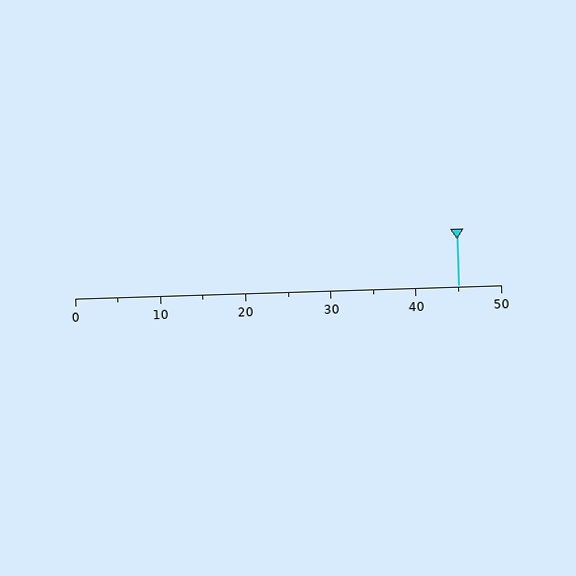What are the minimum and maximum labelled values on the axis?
The axis runs from 0 to 50.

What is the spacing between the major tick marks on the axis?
The major ticks are spaced 10 apart.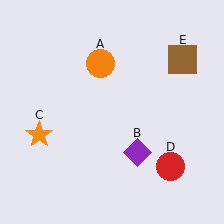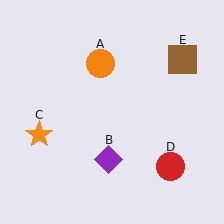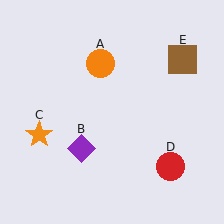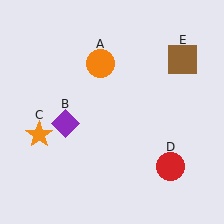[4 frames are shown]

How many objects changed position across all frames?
1 object changed position: purple diamond (object B).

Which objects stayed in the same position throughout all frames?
Orange circle (object A) and orange star (object C) and red circle (object D) and brown square (object E) remained stationary.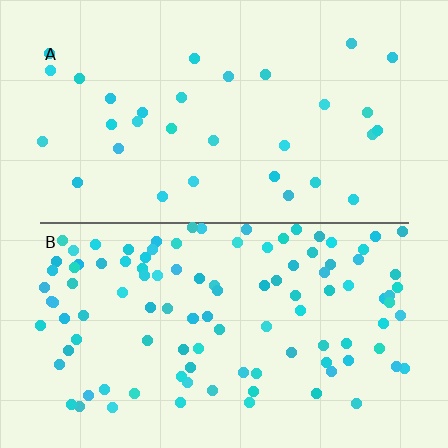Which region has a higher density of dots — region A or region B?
B (the bottom).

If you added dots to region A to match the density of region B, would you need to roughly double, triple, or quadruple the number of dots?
Approximately triple.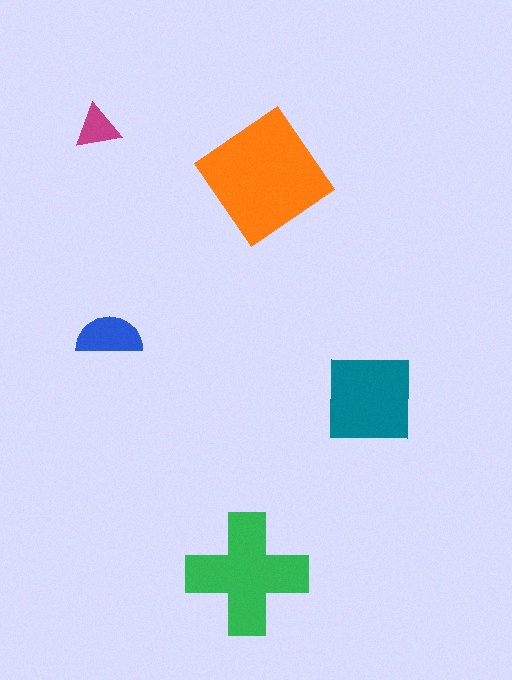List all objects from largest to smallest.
The orange diamond, the green cross, the teal square, the blue semicircle, the magenta triangle.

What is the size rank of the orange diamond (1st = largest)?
1st.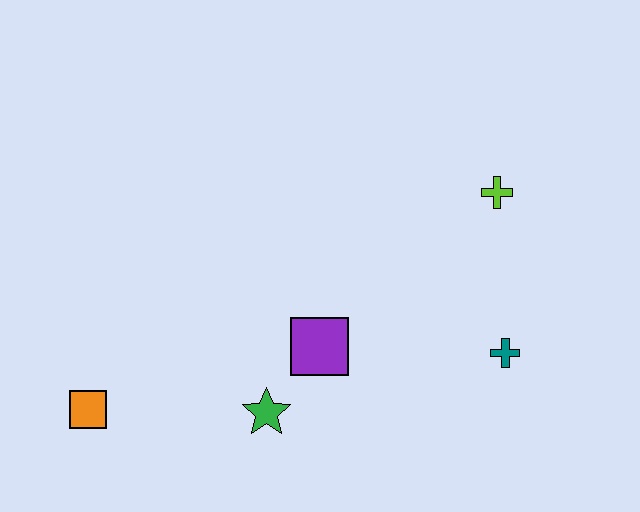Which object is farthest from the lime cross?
The orange square is farthest from the lime cross.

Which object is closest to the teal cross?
The lime cross is closest to the teal cross.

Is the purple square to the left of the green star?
No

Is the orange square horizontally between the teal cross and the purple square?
No